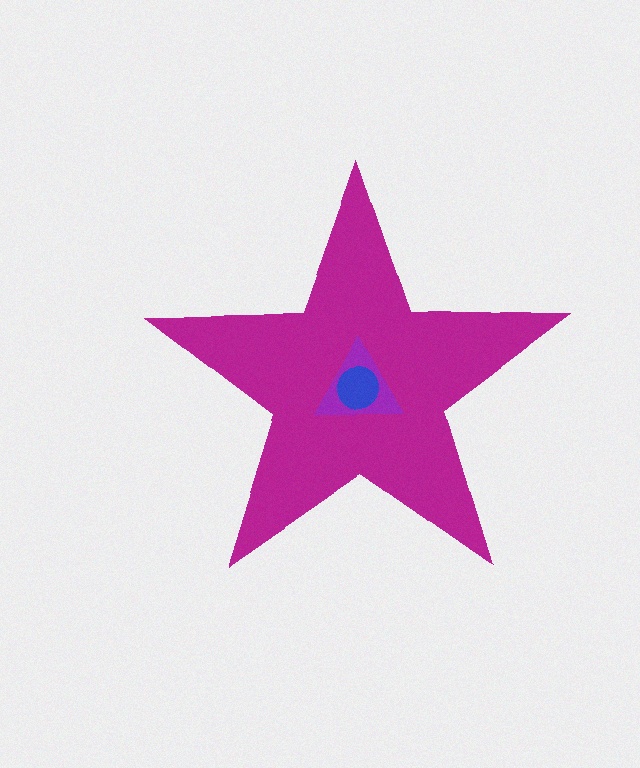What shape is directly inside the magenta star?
The purple triangle.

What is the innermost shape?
The blue circle.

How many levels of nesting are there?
3.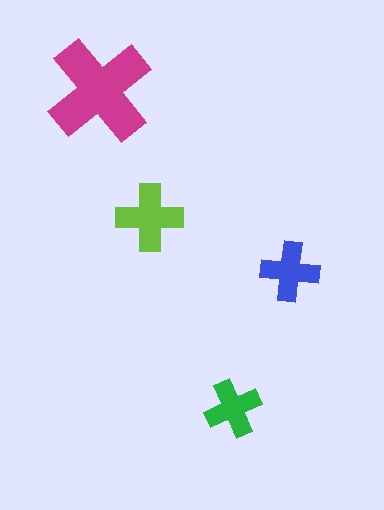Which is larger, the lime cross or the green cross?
The lime one.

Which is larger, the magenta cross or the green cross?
The magenta one.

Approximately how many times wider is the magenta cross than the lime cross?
About 1.5 times wider.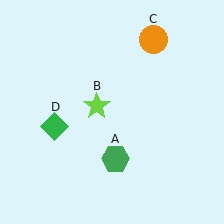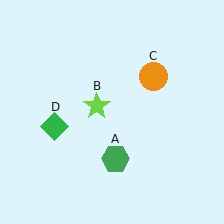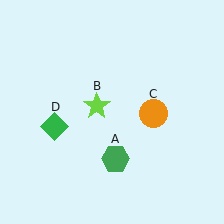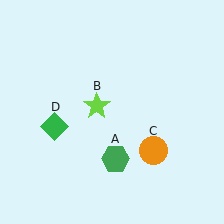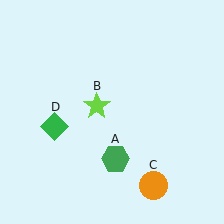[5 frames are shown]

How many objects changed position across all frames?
1 object changed position: orange circle (object C).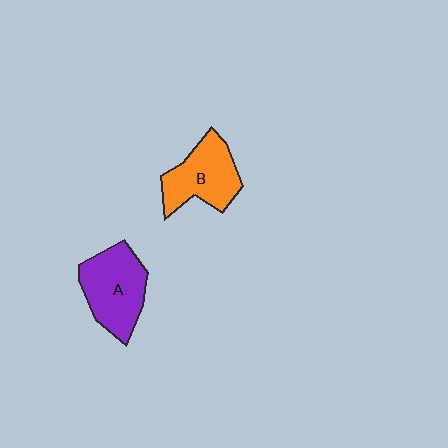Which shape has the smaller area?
Shape B (orange).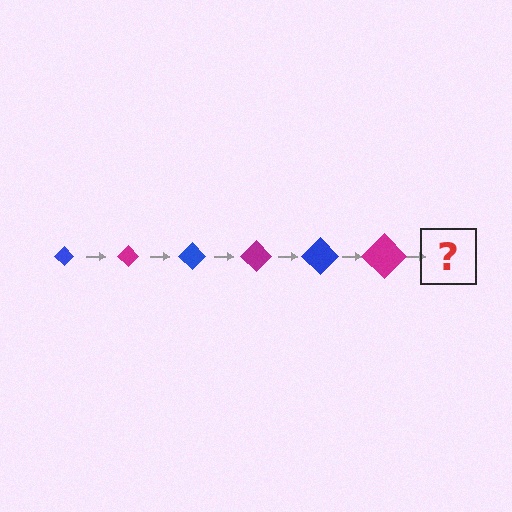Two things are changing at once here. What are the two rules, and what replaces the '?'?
The two rules are that the diamond grows larger each step and the color cycles through blue and magenta. The '?' should be a blue diamond, larger than the previous one.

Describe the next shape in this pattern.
It should be a blue diamond, larger than the previous one.